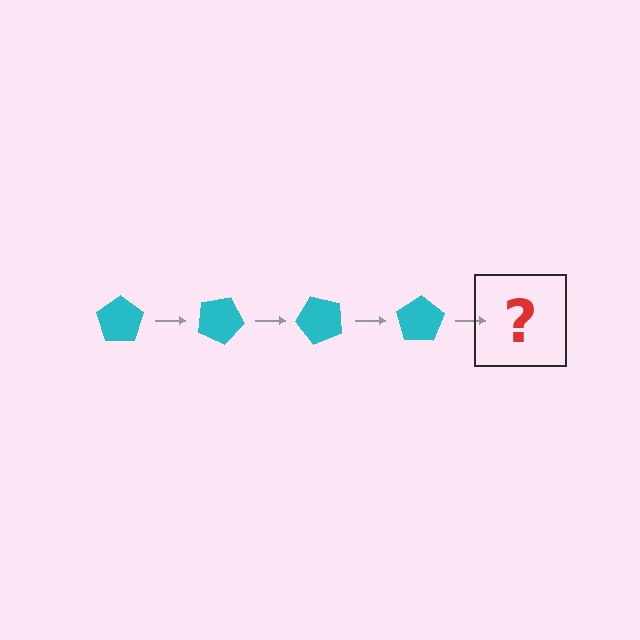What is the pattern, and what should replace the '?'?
The pattern is that the pentagon rotates 25 degrees each step. The '?' should be a cyan pentagon rotated 100 degrees.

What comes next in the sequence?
The next element should be a cyan pentagon rotated 100 degrees.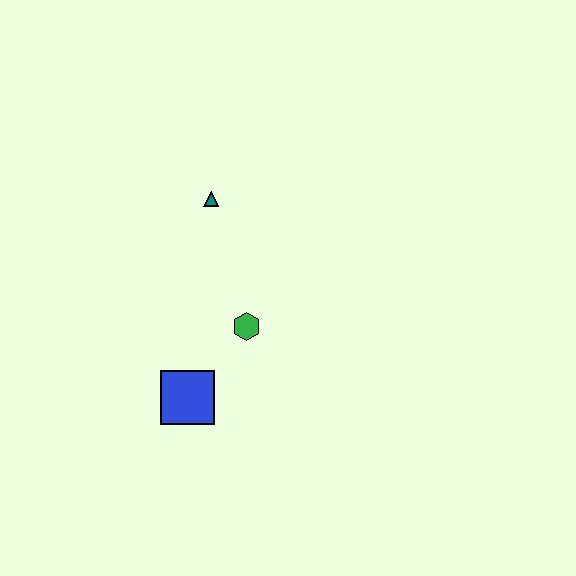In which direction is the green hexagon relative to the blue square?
The green hexagon is above the blue square.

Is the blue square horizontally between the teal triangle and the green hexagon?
No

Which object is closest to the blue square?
The green hexagon is closest to the blue square.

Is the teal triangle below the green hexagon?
No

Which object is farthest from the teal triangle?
The blue square is farthest from the teal triangle.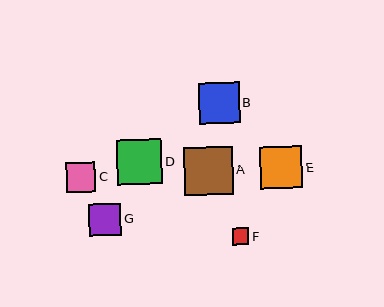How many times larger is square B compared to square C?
Square B is approximately 1.4 times the size of square C.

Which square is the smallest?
Square F is the smallest with a size of approximately 17 pixels.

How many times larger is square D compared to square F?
Square D is approximately 2.7 times the size of square F.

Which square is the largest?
Square A is the largest with a size of approximately 48 pixels.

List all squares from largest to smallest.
From largest to smallest: A, D, E, B, G, C, F.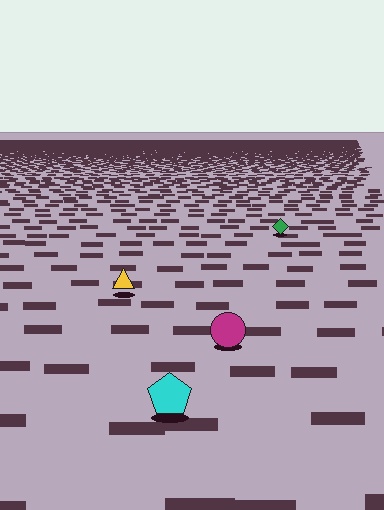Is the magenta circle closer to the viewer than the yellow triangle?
Yes. The magenta circle is closer — you can tell from the texture gradient: the ground texture is coarser near it.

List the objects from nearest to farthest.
From nearest to farthest: the cyan pentagon, the magenta circle, the yellow triangle, the green diamond.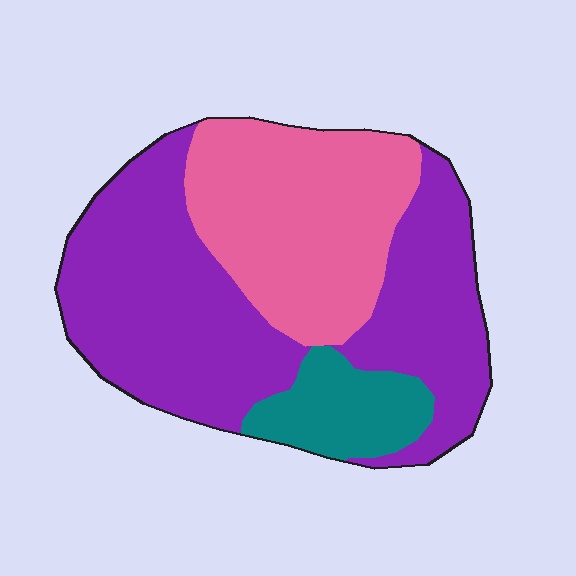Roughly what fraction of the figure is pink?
Pink covers about 35% of the figure.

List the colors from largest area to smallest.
From largest to smallest: purple, pink, teal.